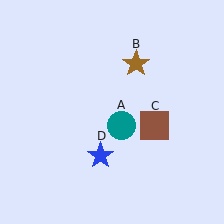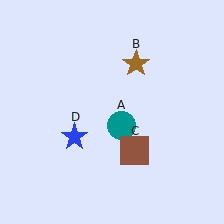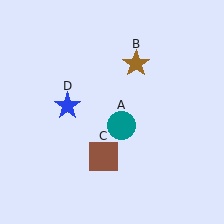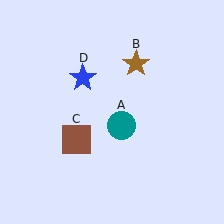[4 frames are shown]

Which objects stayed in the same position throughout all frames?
Teal circle (object A) and brown star (object B) remained stationary.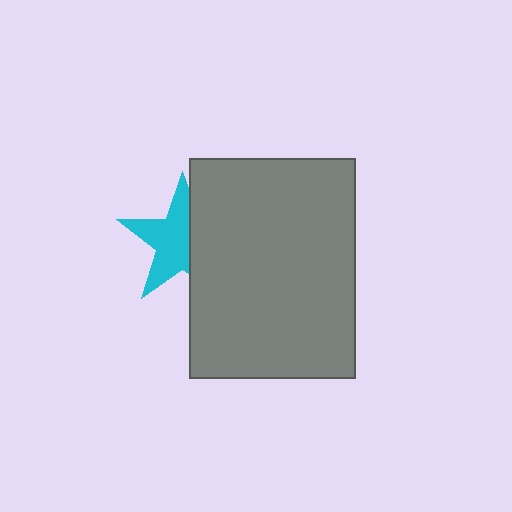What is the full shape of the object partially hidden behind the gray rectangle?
The partially hidden object is a cyan star.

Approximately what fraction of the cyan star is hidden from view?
Roughly 40% of the cyan star is hidden behind the gray rectangle.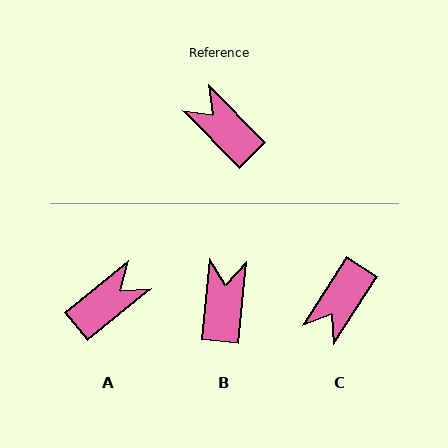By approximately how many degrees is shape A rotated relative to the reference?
Approximately 95 degrees clockwise.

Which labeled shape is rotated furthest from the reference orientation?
C, about 103 degrees away.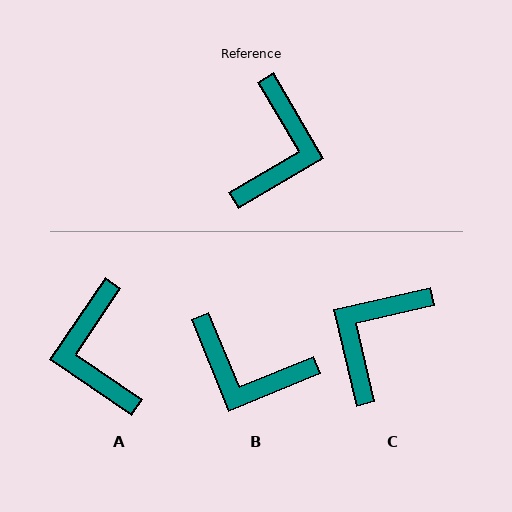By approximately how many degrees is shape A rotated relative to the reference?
Approximately 155 degrees clockwise.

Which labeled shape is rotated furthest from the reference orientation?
C, about 163 degrees away.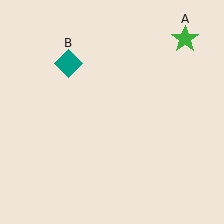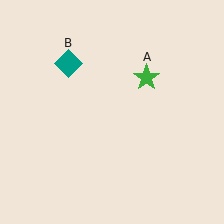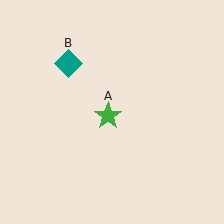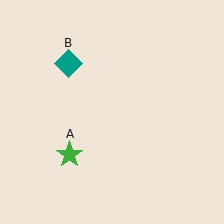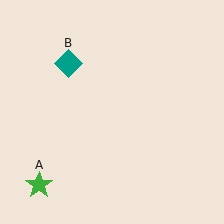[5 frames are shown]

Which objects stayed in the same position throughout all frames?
Teal diamond (object B) remained stationary.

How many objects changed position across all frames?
1 object changed position: green star (object A).